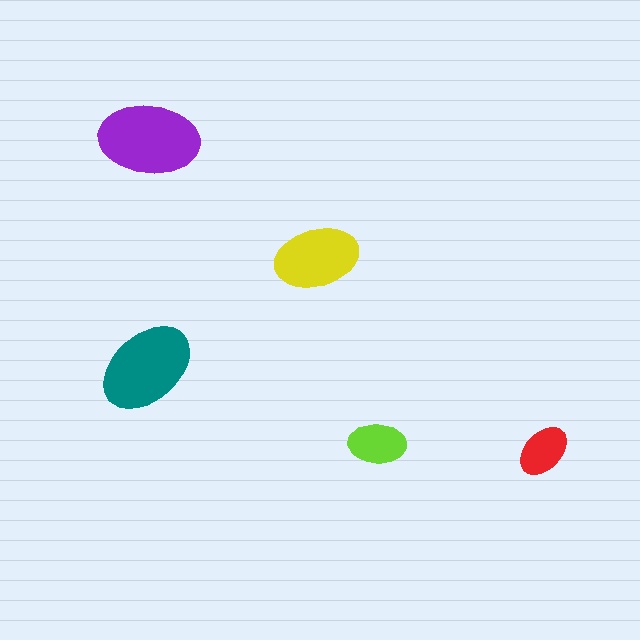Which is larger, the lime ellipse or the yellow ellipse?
The yellow one.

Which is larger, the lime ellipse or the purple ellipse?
The purple one.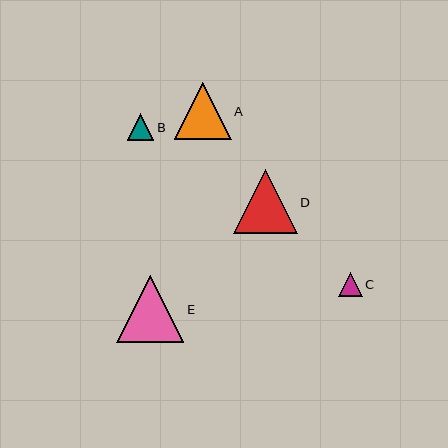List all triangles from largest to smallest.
From largest to smallest: E, D, A, B, C.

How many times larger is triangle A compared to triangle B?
Triangle A is approximately 2.1 times the size of triangle B.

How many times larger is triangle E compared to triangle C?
Triangle E is approximately 2.8 times the size of triangle C.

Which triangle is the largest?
Triangle E is the largest with a size of approximately 67 pixels.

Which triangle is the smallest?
Triangle C is the smallest with a size of approximately 24 pixels.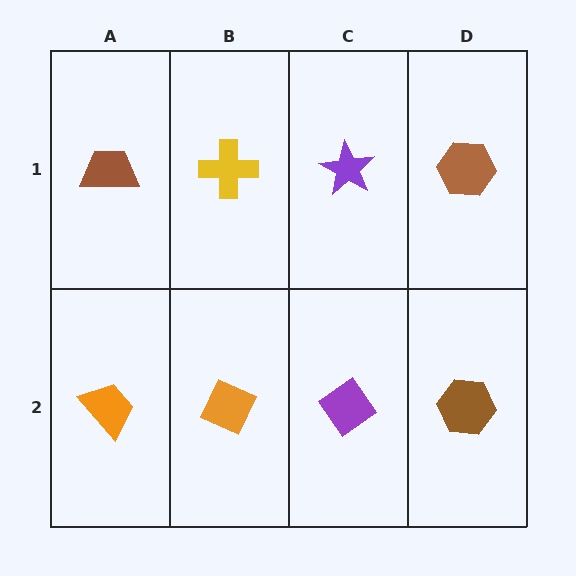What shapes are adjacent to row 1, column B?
An orange diamond (row 2, column B), a brown trapezoid (row 1, column A), a purple star (row 1, column C).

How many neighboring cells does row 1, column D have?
2.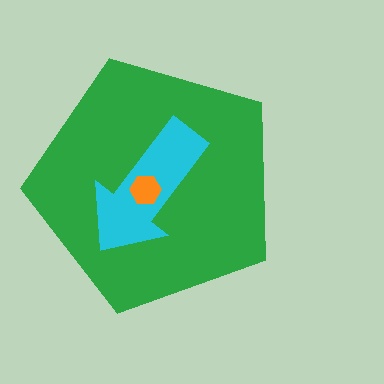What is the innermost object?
The orange hexagon.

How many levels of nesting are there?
3.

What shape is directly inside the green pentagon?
The cyan arrow.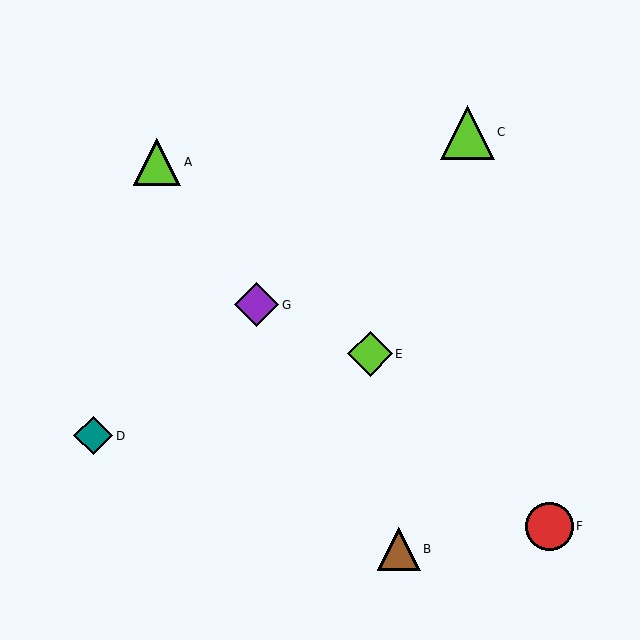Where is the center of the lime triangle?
The center of the lime triangle is at (157, 162).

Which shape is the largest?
The lime triangle (labeled C) is the largest.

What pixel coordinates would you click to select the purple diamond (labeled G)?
Click at (257, 305) to select the purple diamond G.